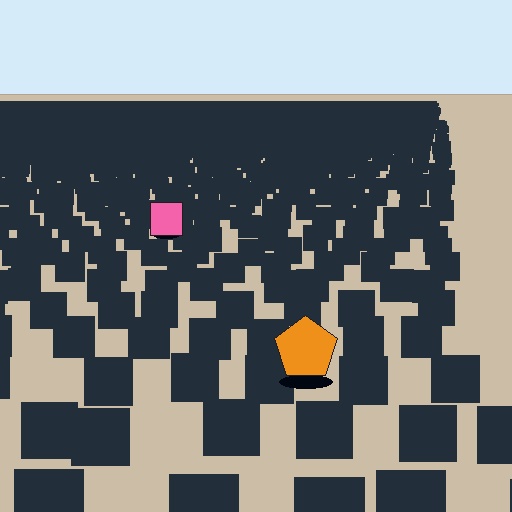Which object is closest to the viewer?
The orange pentagon is closest. The texture marks near it are larger and more spread out.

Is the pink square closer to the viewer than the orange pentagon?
No. The orange pentagon is closer — you can tell from the texture gradient: the ground texture is coarser near it.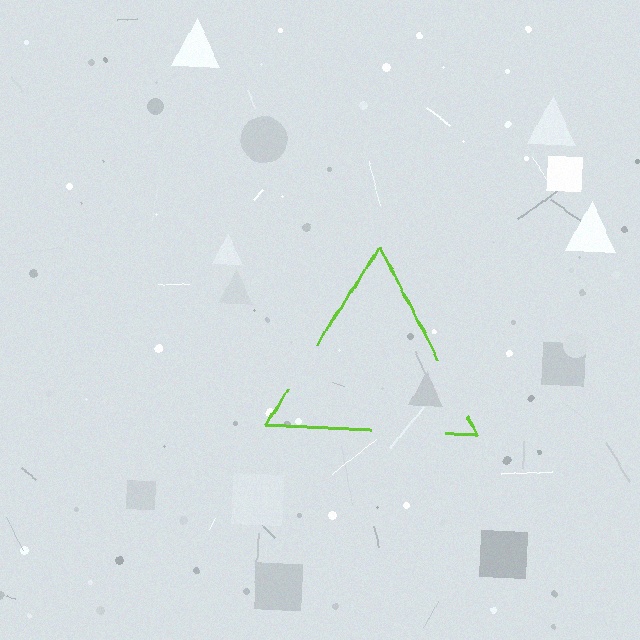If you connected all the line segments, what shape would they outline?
They would outline a triangle.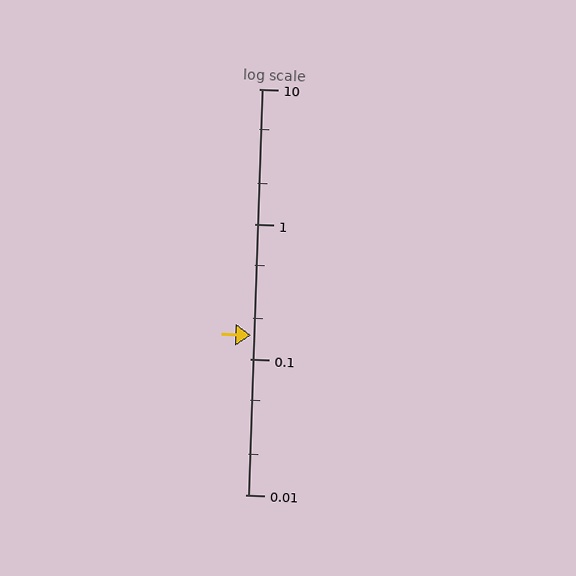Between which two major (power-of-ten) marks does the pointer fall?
The pointer is between 0.1 and 1.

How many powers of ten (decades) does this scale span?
The scale spans 3 decades, from 0.01 to 10.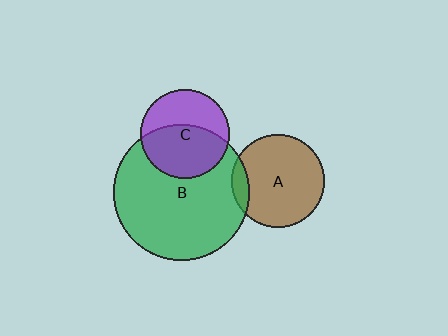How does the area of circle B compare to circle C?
Approximately 2.3 times.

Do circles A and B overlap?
Yes.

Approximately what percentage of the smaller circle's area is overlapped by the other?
Approximately 10%.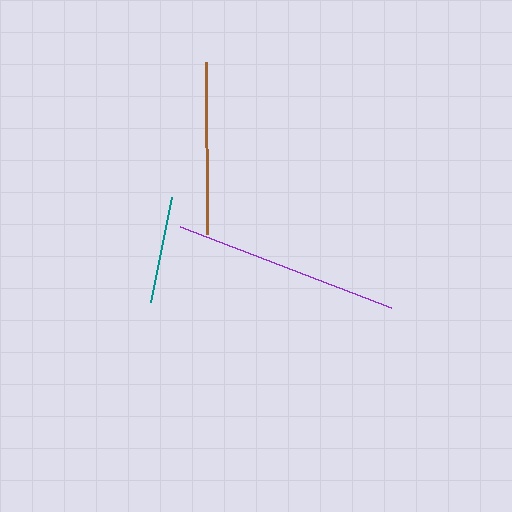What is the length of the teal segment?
The teal segment is approximately 107 pixels long.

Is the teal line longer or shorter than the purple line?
The purple line is longer than the teal line.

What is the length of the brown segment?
The brown segment is approximately 172 pixels long.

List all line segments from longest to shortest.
From longest to shortest: purple, brown, teal.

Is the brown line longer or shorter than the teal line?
The brown line is longer than the teal line.